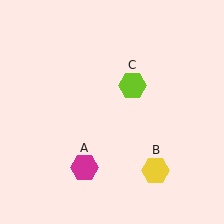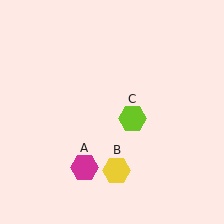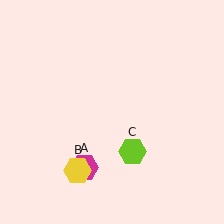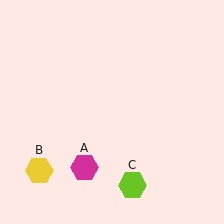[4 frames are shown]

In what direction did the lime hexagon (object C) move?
The lime hexagon (object C) moved down.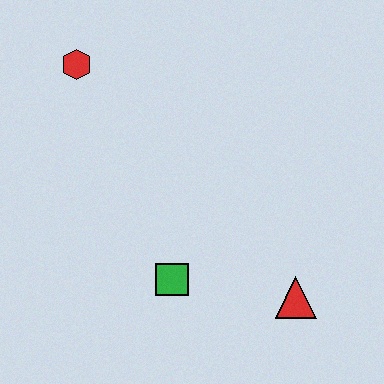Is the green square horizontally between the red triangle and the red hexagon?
Yes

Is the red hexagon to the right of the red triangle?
No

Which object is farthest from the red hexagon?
The red triangle is farthest from the red hexagon.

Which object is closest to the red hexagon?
The green square is closest to the red hexagon.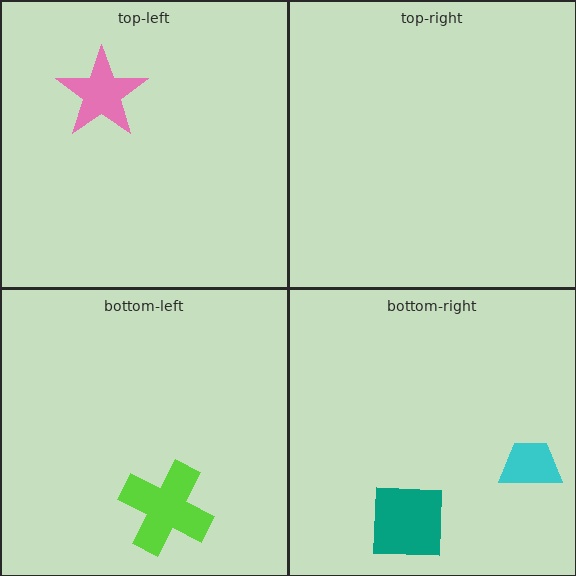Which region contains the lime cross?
The bottom-left region.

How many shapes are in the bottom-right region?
2.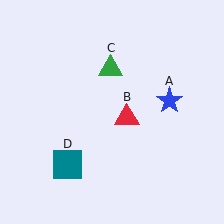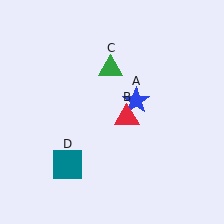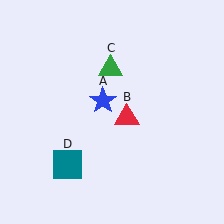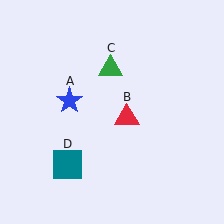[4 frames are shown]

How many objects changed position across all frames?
1 object changed position: blue star (object A).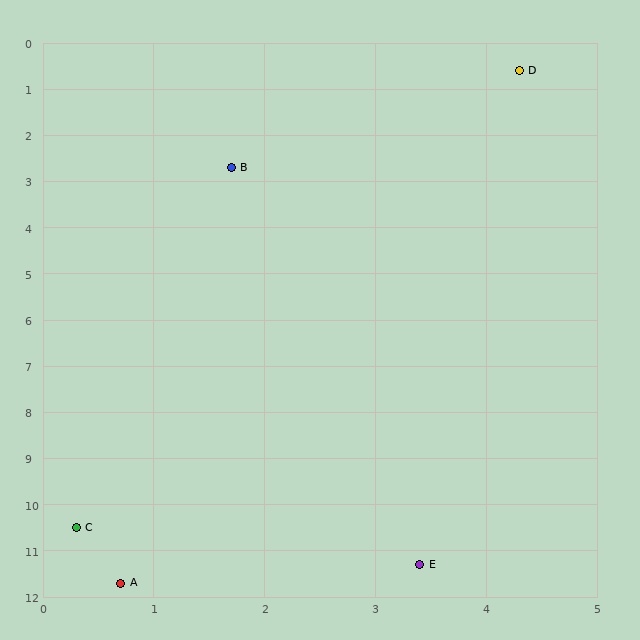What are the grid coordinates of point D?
Point D is at approximately (4.3, 0.6).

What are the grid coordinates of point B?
Point B is at approximately (1.7, 2.7).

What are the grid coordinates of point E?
Point E is at approximately (3.4, 11.3).